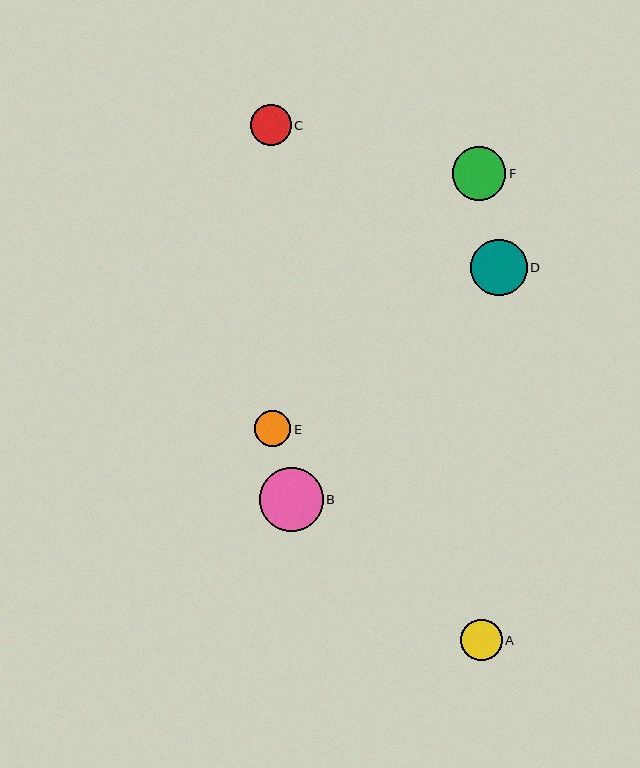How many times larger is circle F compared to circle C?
Circle F is approximately 1.3 times the size of circle C.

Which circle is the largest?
Circle B is the largest with a size of approximately 64 pixels.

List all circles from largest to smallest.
From largest to smallest: B, D, F, A, C, E.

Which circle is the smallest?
Circle E is the smallest with a size of approximately 36 pixels.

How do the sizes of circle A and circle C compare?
Circle A and circle C are approximately the same size.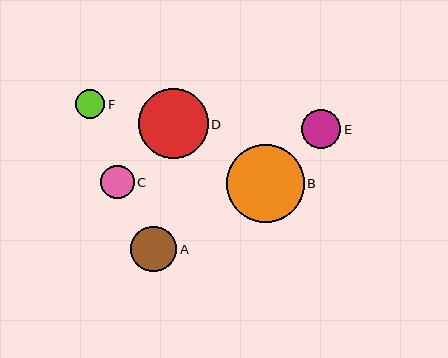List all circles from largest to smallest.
From largest to smallest: B, D, A, E, C, F.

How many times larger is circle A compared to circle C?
Circle A is approximately 1.4 times the size of circle C.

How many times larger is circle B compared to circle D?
Circle B is approximately 1.1 times the size of circle D.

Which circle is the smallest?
Circle F is the smallest with a size of approximately 29 pixels.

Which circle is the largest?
Circle B is the largest with a size of approximately 78 pixels.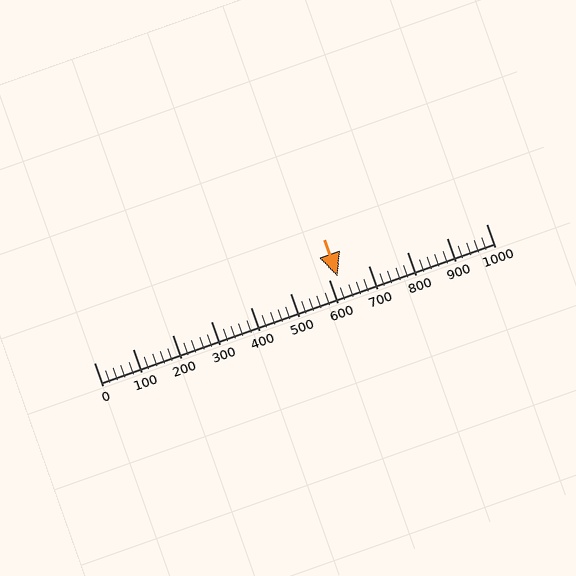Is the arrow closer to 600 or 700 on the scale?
The arrow is closer to 600.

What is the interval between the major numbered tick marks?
The major tick marks are spaced 100 units apart.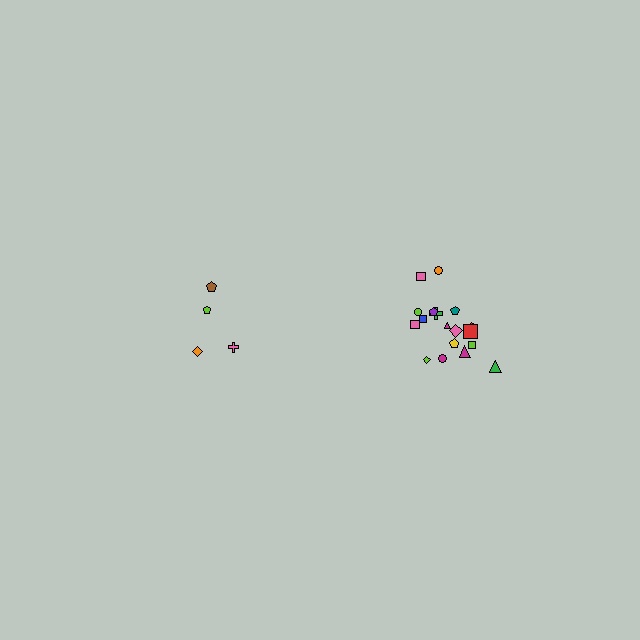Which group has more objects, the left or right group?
The right group.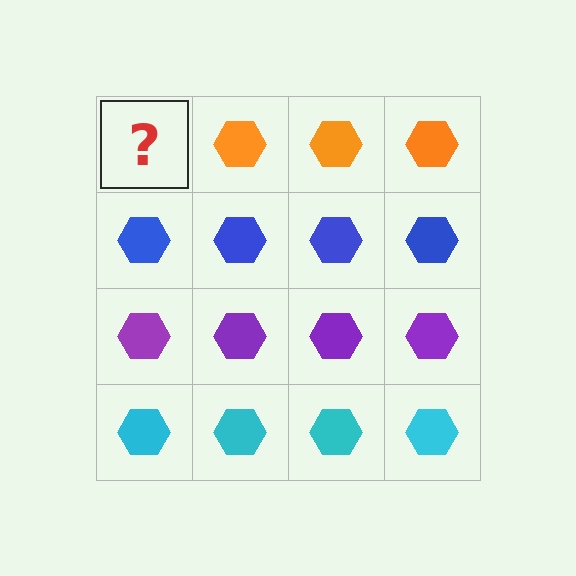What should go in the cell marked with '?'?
The missing cell should contain an orange hexagon.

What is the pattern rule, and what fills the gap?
The rule is that each row has a consistent color. The gap should be filled with an orange hexagon.